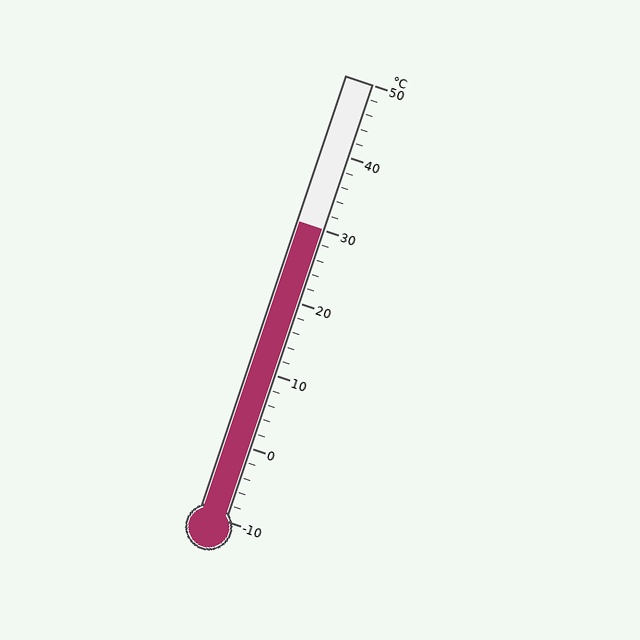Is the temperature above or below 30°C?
The temperature is at 30°C.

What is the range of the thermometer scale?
The thermometer scale ranges from -10°C to 50°C.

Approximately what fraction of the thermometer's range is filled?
The thermometer is filled to approximately 65% of its range.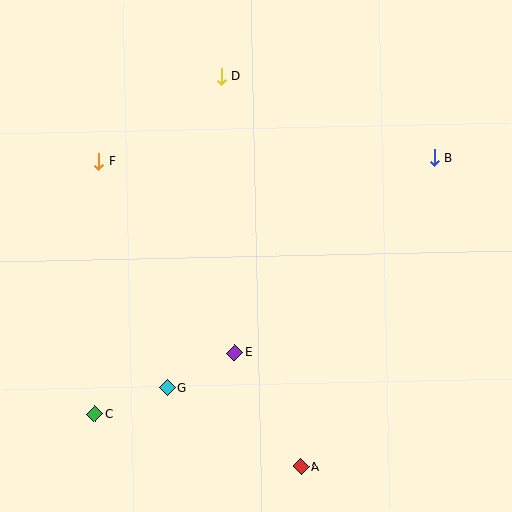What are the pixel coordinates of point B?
Point B is at (434, 158).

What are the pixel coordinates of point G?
Point G is at (167, 388).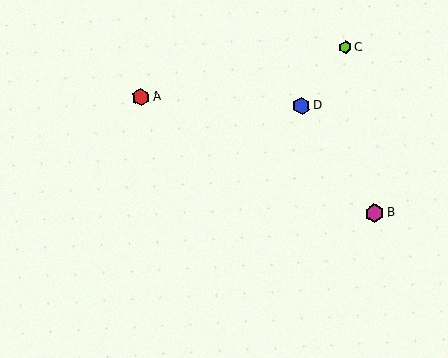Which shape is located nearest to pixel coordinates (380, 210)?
The magenta hexagon (labeled B) at (375, 213) is nearest to that location.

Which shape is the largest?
The magenta hexagon (labeled B) is the largest.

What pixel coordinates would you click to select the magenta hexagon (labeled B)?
Click at (375, 213) to select the magenta hexagon B.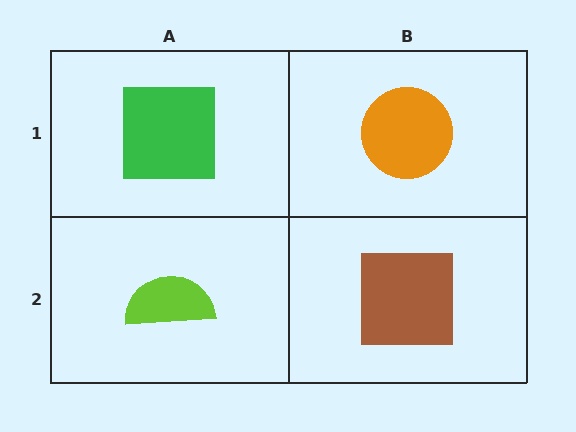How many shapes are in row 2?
2 shapes.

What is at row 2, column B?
A brown square.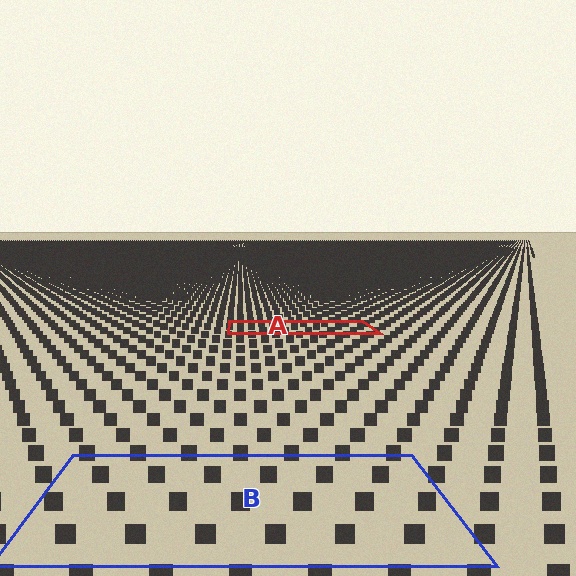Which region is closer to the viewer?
Region B is closer. The texture elements there are larger and more spread out.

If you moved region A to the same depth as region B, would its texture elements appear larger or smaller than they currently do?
They would appear larger. At a closer depth, the same texture elements are projected at a bigger on-screen size.